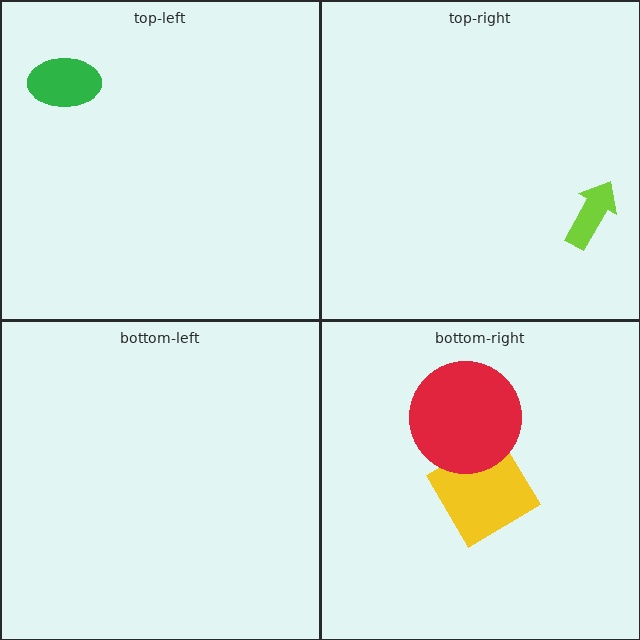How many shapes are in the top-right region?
1.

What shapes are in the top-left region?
The green ellipse.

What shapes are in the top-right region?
The lime arrow.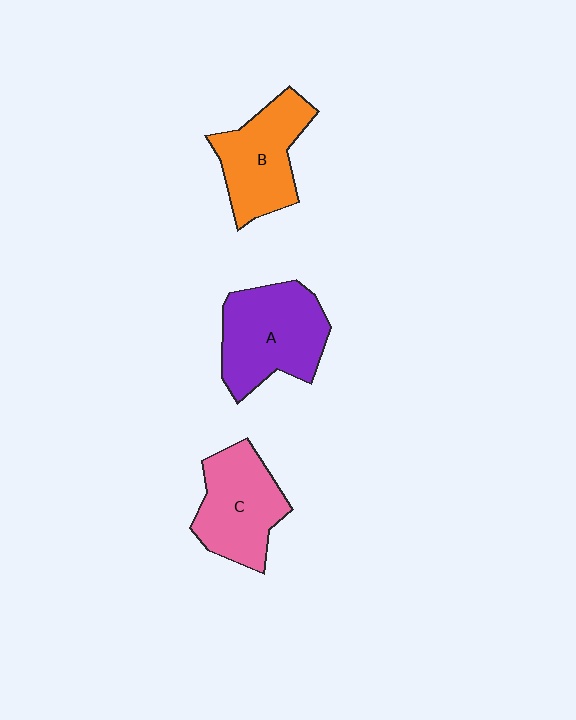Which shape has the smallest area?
Shape B (orange).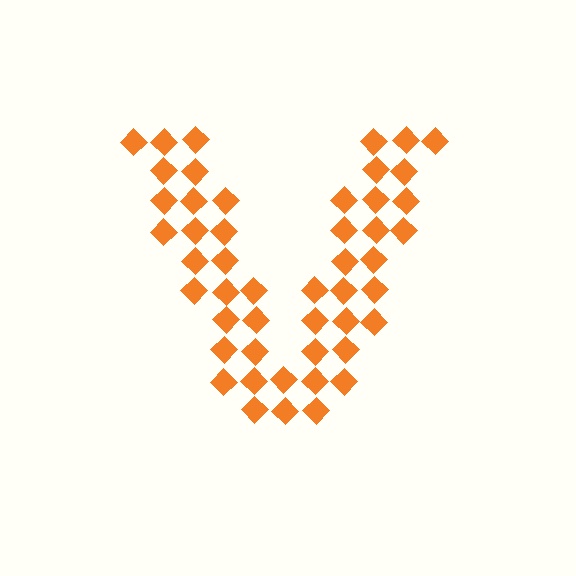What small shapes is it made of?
It is made of small diamonds.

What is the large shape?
The large shape is the letter V.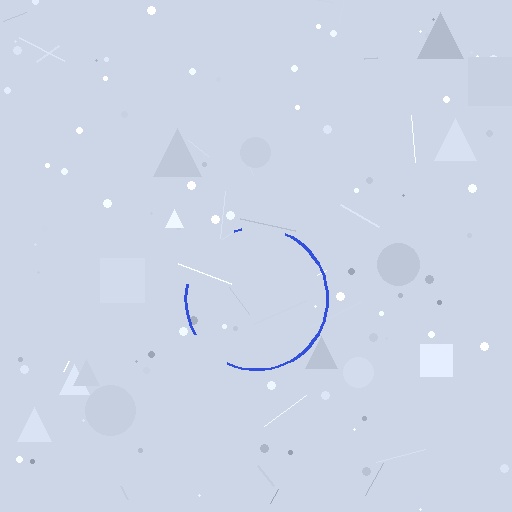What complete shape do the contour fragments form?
The contour fragments form a circle.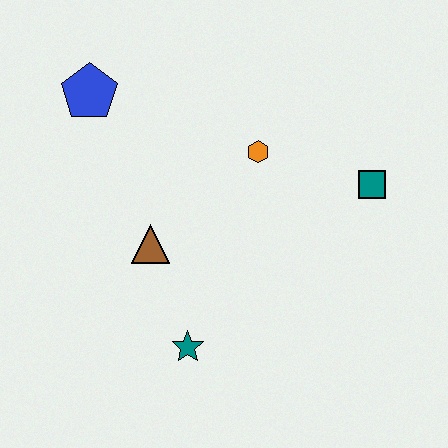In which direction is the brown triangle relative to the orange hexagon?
The brown triangle is to the left of the orange hexagon.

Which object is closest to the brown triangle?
The teal star is closest to the brown triangle.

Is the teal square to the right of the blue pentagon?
Yes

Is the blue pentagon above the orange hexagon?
Yes